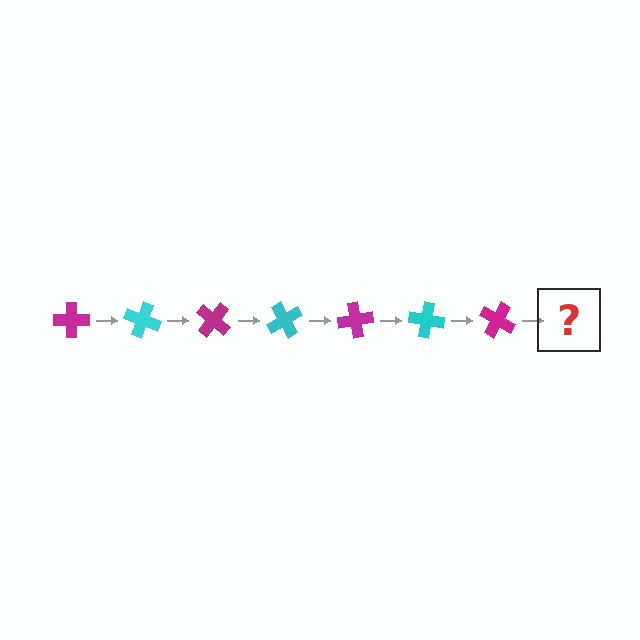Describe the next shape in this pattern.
It should be a cyan cross, rotated 140 degrees from the start.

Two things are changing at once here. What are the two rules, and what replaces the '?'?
The two rules are that it rotates 20 degrees each step and the color cycles through magenta and cyan. The '?' should be a cyan cross, rotated 140 degrees from the start.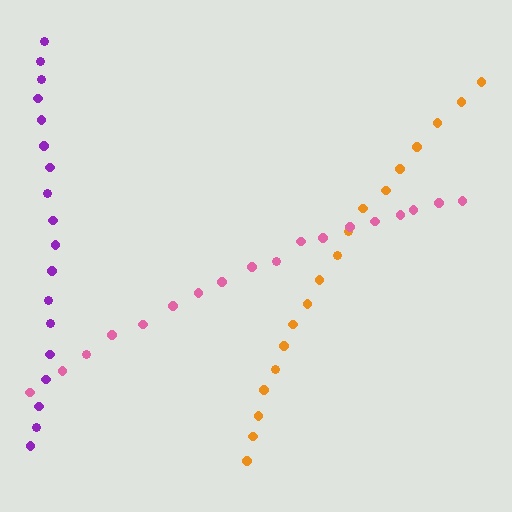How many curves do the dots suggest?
There are 3 distinct paths.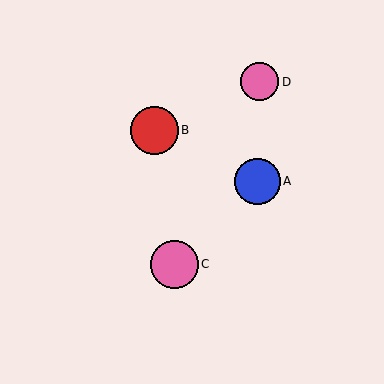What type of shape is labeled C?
Shape C is a pink circle.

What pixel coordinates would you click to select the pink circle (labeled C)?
Click at (174, 264) to select the pink circle C.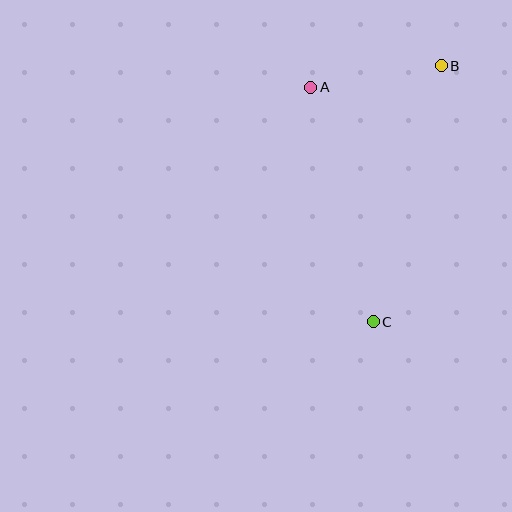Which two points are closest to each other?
Points A and B are closest to each other.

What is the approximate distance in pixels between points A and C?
The distance between A and C is approximately 243 pixels.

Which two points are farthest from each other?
Points B and C are farthest from each other.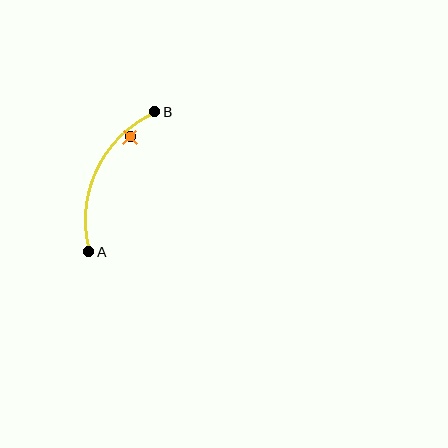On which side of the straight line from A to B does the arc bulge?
The arc bulges to the left of the straight line connecting A and B.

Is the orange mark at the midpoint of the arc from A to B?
No — the orange mark does not lie on the arc at all. It sits slightly inside the curve.